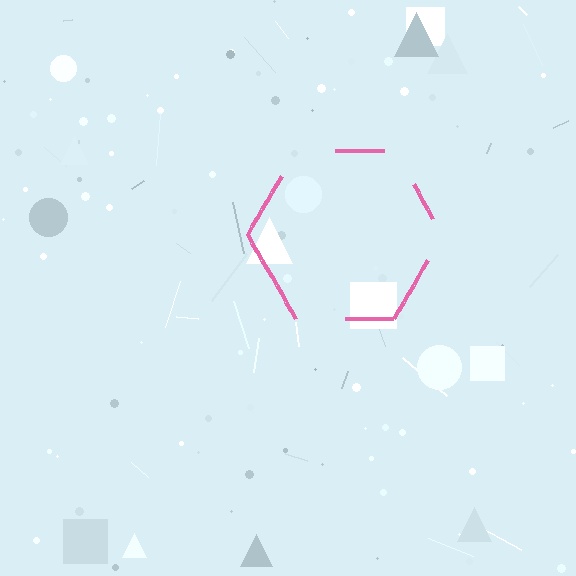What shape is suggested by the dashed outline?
The dashed outline suggests a hexagon.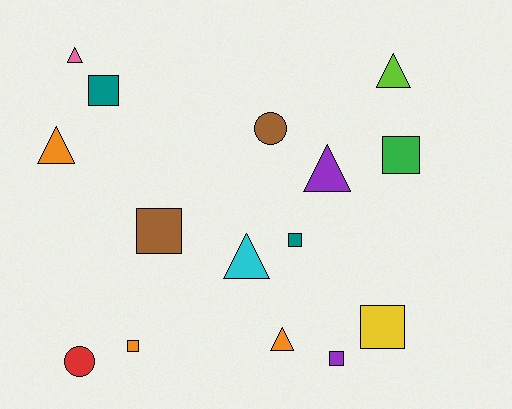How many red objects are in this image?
There is 1 red object.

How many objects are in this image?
There are 15 objects.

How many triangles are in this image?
There are 6 triangles.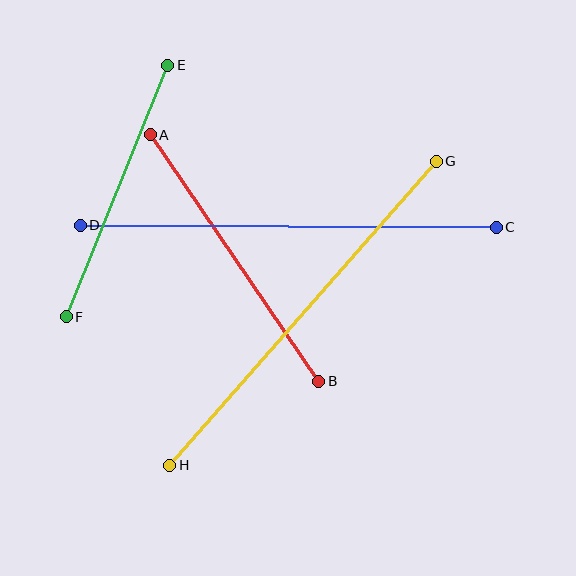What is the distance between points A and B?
The distance is approximately 299 pixels.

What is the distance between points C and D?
The distance is approximately 416 pixels.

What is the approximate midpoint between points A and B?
The midpoint is at approximately (235, 258) pixels.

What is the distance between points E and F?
The distance is approximately 271 pixels.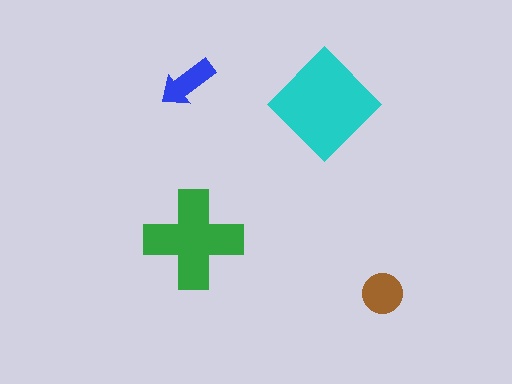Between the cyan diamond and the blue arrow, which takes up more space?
The cyan diamond.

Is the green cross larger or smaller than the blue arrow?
Larger.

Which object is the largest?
The cyan diamond.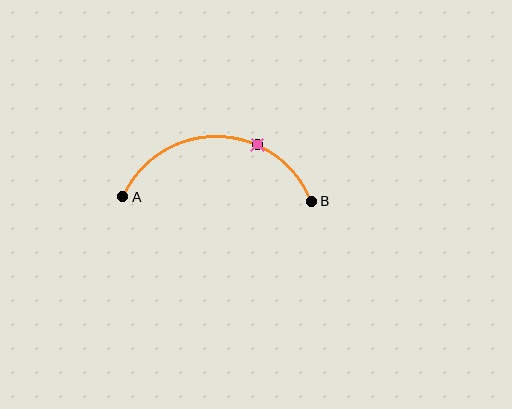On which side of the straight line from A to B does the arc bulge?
The arc bulges above the straight line connecting A and B.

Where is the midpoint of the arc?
The arc midpoint is the point on the curve farthest from the straight line joining A and B. It sits above that line.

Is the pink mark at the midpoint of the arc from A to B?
No. The pink mark lies on the arc but is closer to endpoint B. The arc midpoint would be at the point on the curve equidistant along the arc from both A and B.